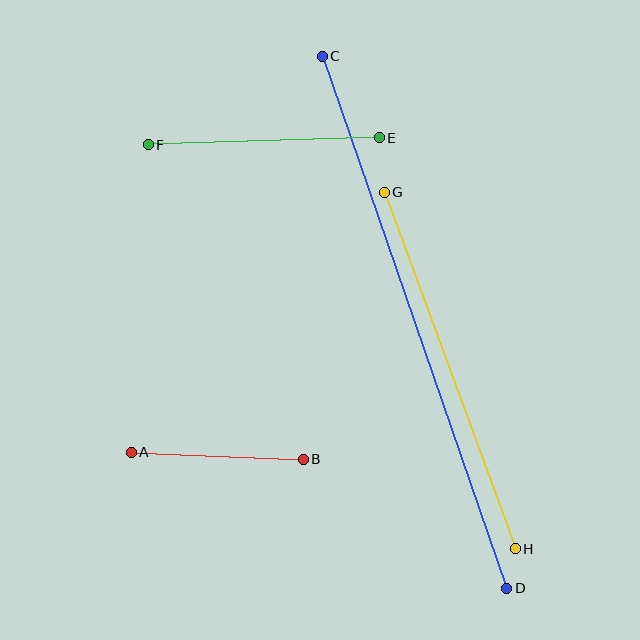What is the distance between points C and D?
The distance is approximately 563 pixels.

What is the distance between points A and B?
The distance is approximately 172 pixels.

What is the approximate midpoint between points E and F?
The midpoint is at approximately (264, 141) pixels.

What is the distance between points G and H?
The distance is approximately 380 pixels.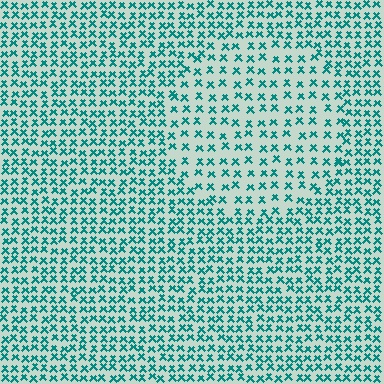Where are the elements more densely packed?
The elements are more densely packed outside the circle boundary.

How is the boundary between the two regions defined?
The boundary is defined by a change in element density (approximately 1.7x ratio). All elements are the same color, size, and shape.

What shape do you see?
I see a circle.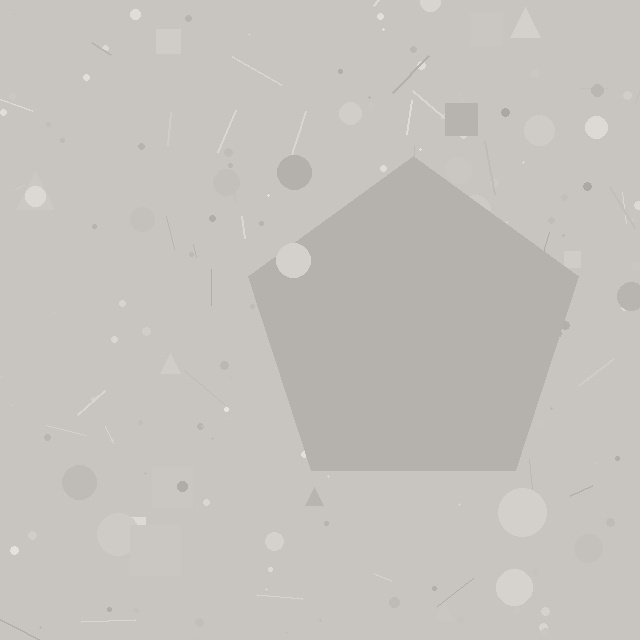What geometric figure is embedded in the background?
A pentagon is embedded in the background.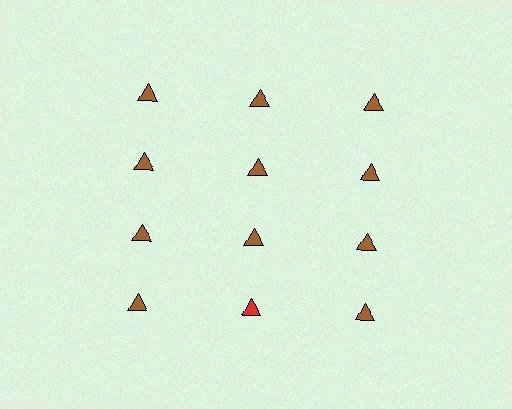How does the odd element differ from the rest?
It has a different color: red instead of brown.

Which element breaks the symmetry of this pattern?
The red triangle in the fourth row, second from left column breaks the symmetry. All other shapes are brown triangles.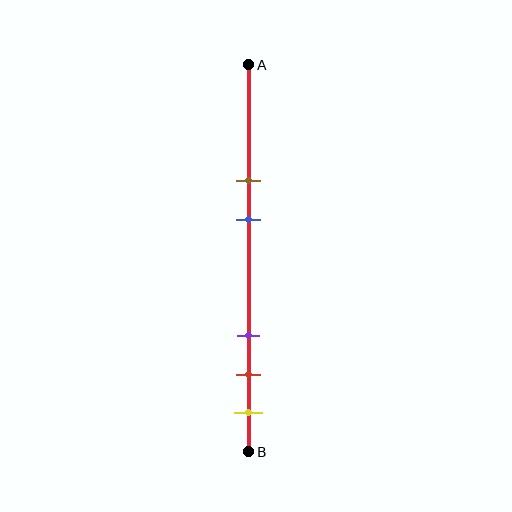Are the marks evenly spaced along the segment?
No, the marks are not evenly spaced.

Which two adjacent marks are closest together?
The red and yellow marks are the closest adjacent pair.